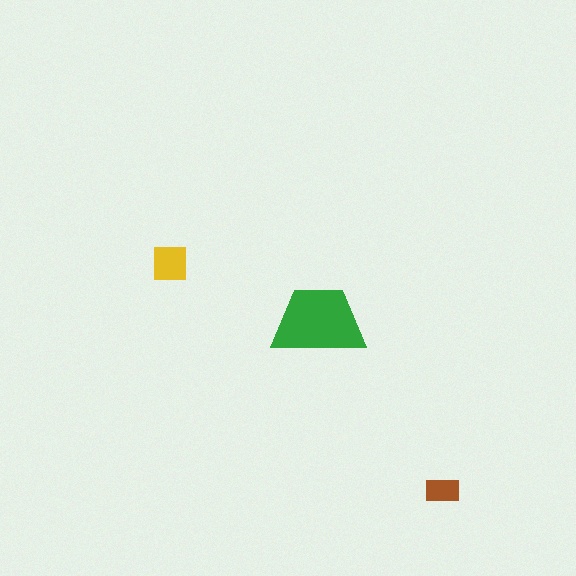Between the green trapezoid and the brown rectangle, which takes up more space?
The green trapezoid.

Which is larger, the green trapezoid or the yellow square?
The green trapezoid.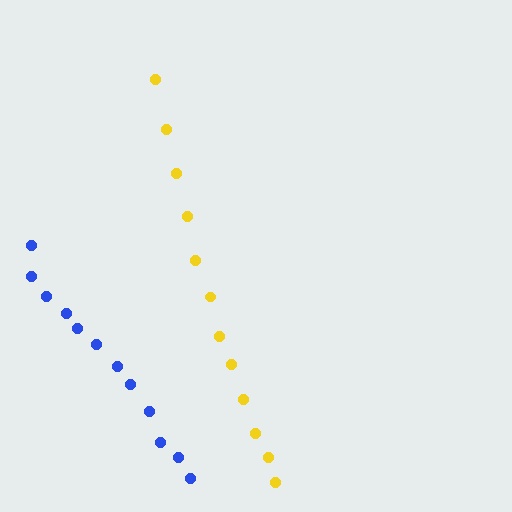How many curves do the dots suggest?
There are 2 distinct paths.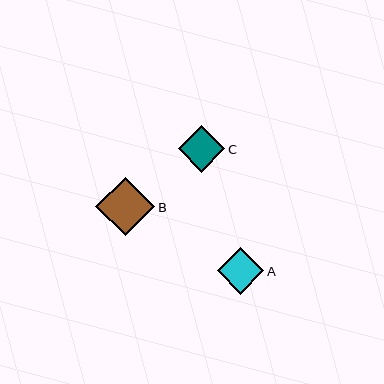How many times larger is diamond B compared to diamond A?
Diamond B is approximately 1.3 times the size of diamond A.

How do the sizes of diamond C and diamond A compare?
Diamond C and diamond A are approximately the same size.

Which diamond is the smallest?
Diamond A is the smallest with a size of approximately 47 pixels.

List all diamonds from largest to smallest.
From largest to smallest: B, C, A.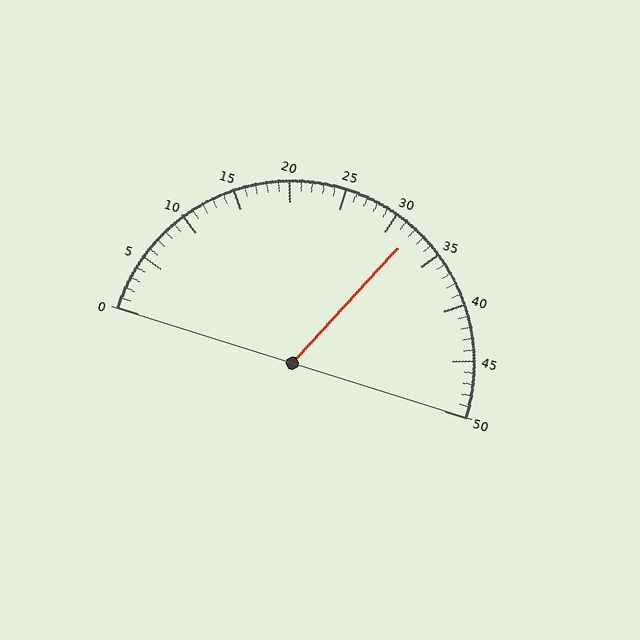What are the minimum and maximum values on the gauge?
The gauge ranges from 0 to 50.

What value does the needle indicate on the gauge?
The needle indicates approximately 32.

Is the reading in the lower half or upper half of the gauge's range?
The reading is in the upper half of the range (0 to 50).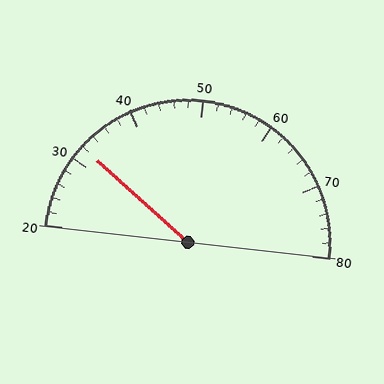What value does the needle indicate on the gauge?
The needle indicates approximately 32.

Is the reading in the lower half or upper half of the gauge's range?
The reading is in the lower half of the range (20 to 80).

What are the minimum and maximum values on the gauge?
The gauge ranges from 20 to 80.